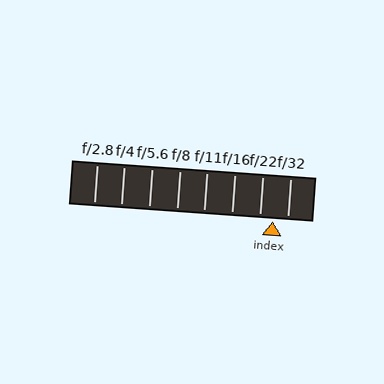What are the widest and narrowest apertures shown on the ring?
The widest aperture shown is f/2.8 and the narrowest is f/32.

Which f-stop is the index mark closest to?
The index mark is closest to f/22.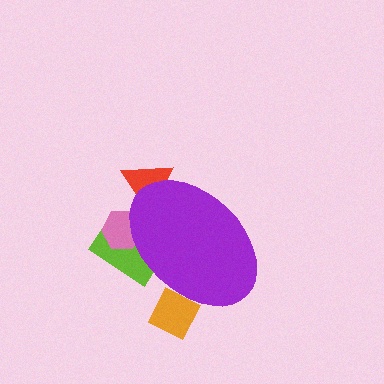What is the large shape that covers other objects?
A purple ellipse.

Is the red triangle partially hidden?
Yes, the red triangle is partially hidden behind the purple ellipse.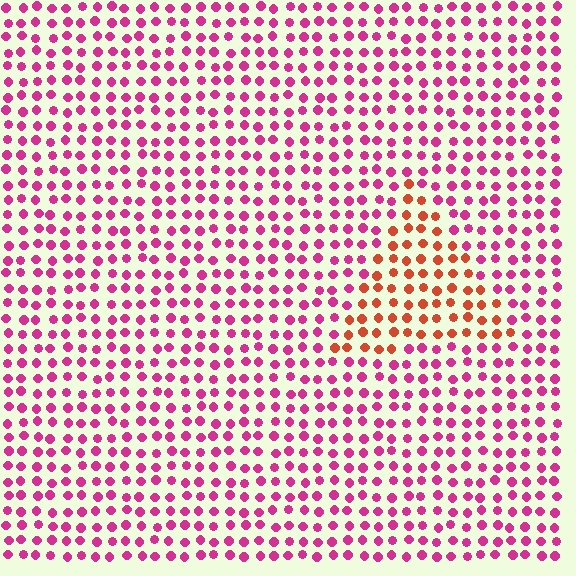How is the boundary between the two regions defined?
The boundary is defined purely by a slight shift in hue (about 45 degrees). Spacing, size, and orientation are identical on both sides.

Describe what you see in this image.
The image is filled with small magenta elements in a uniform arrangement. A triangle-shaped region is visible where the elements are tinted to a slightly different hue, forming a subtle color boundary.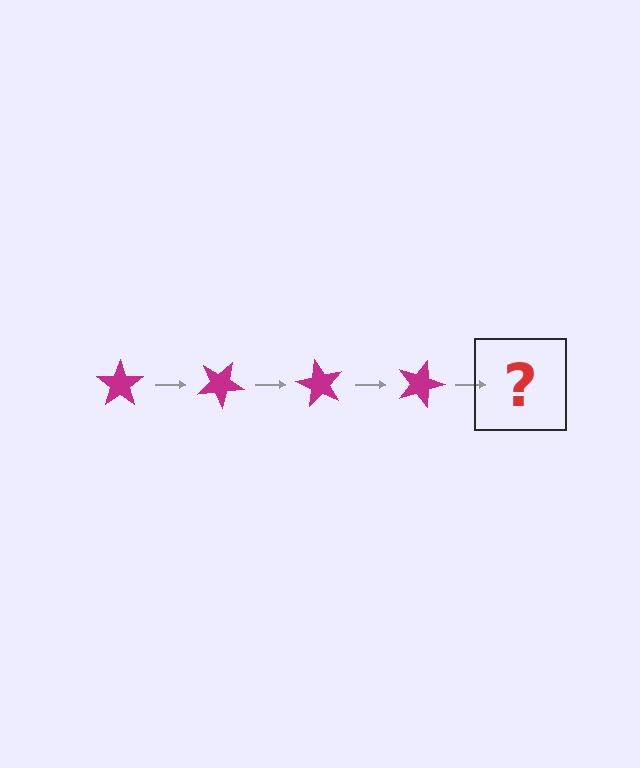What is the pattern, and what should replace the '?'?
The pattern is that the star rotates 30 degrees each step. The '?' should be a magenta star rotated 120 degrees.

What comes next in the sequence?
The next element should be a magenta star rotated 120 degrees.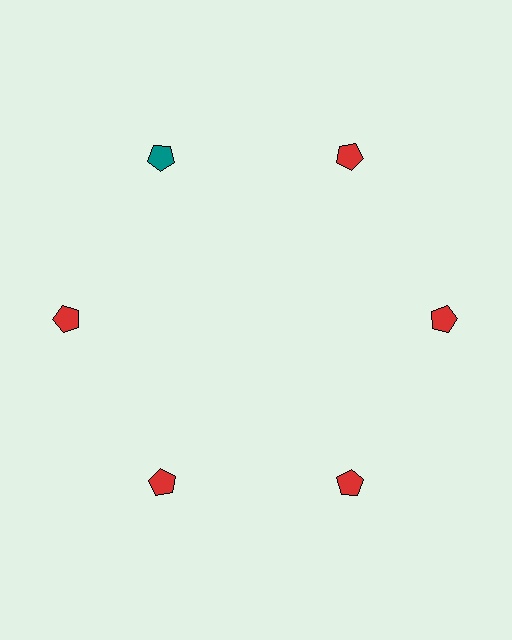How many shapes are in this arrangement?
There are 6 shapes arranged in a ring pattern.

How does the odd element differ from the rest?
It has a different color: teal instead of red.